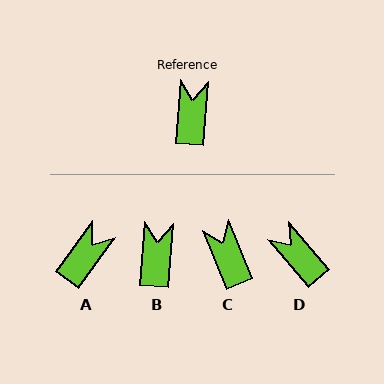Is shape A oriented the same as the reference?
No, it is off by about 32 degrees.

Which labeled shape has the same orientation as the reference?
B.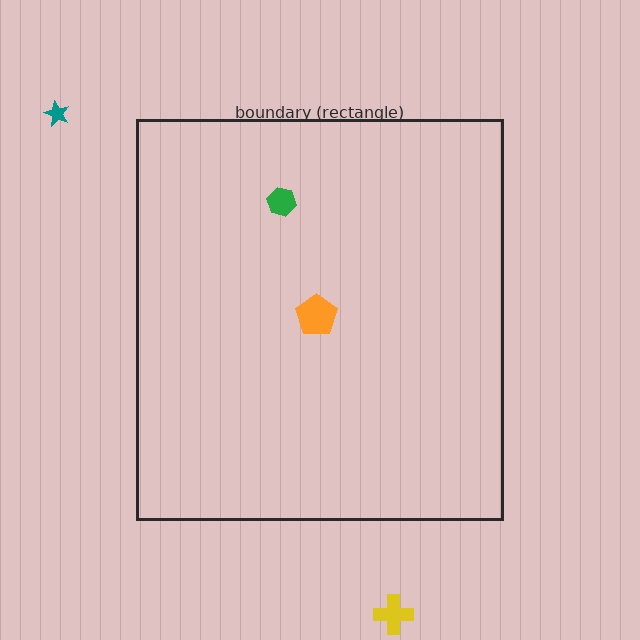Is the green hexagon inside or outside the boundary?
Inside.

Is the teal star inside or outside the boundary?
Outside.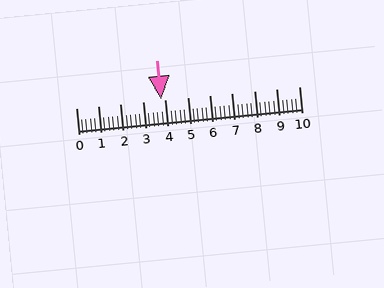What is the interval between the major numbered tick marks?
The major tick marks are spaced 1 units apart.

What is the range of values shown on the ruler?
The ruler shows values from 0 to 10.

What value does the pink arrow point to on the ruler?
The pink arrow points to approximately 3.8.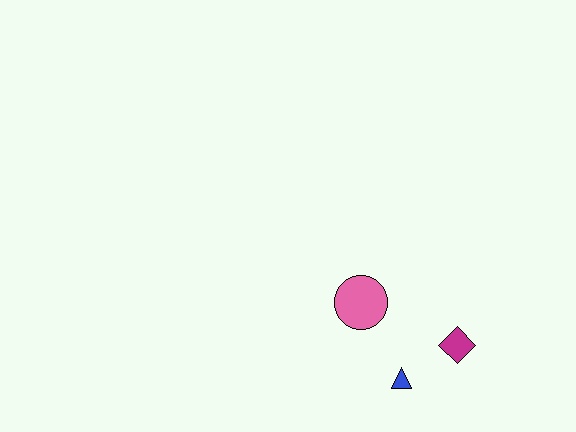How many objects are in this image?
There are 3 objects.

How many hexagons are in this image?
There are no hexagons.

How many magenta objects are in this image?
There is 1 magenta object.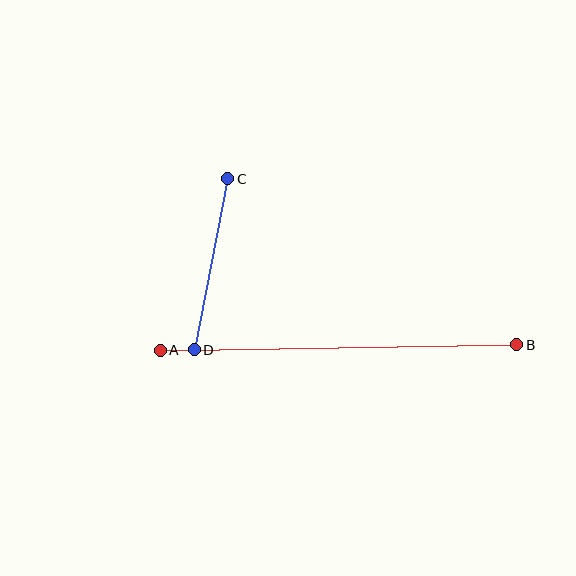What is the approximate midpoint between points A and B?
The midpoint is at approximately (339, 348) pixels.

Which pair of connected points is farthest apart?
Points A and B are farthest apart.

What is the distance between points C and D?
The distance is approximately 174 pixels.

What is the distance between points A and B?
The distance is approximately 356 pixels.